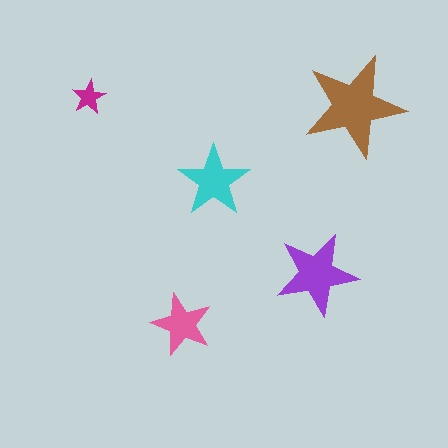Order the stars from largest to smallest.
the brown one, the purple one, the cyan one, the pink one, the magenta one.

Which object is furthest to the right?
The brown star is rightmost.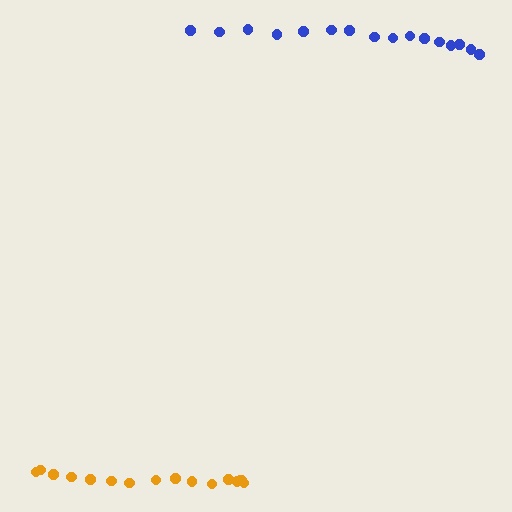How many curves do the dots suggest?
There are 2 distinct paths.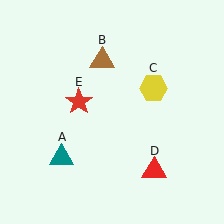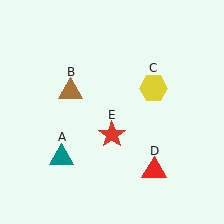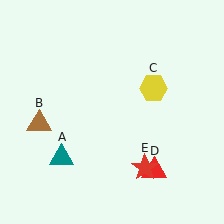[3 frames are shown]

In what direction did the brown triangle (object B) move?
The brown triangle (object B) moved down and to the left.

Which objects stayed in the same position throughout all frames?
Teal triangle (object A) and yellow hexagon (object C) and red triangle (object D) remained stationary.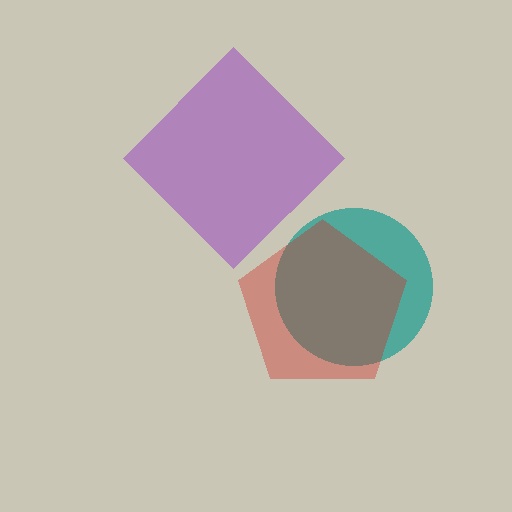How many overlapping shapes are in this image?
There are 3 overlapping shapes in the image.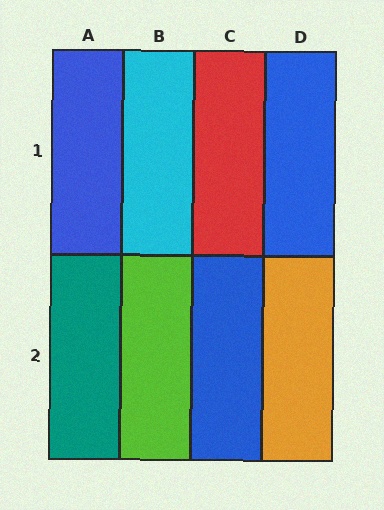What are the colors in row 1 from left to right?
Blue, cyan, red, blue.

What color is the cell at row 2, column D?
Orange.